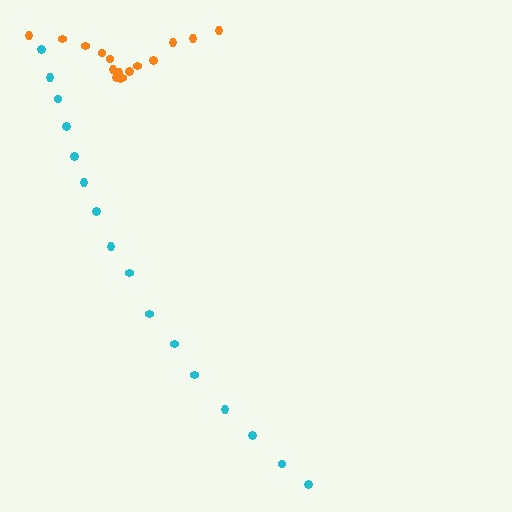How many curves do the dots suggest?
There are 2 distinct paths.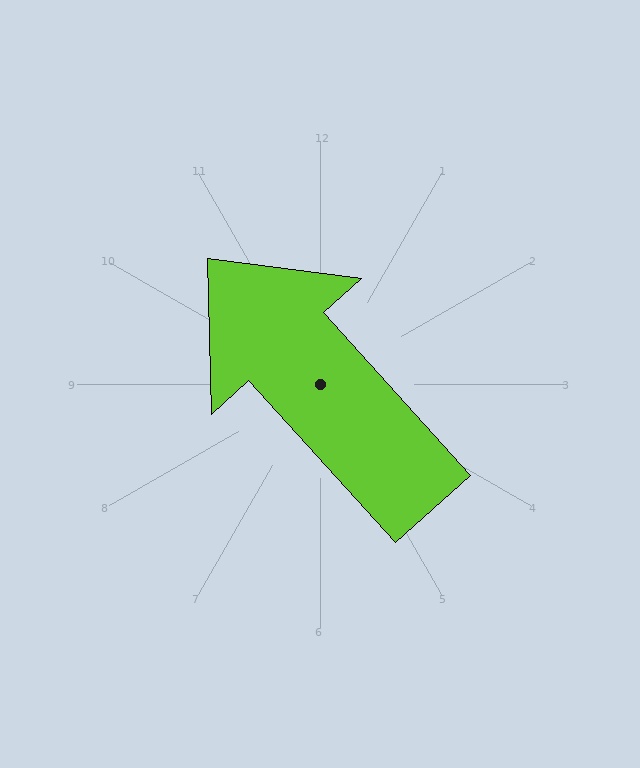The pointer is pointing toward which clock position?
Roughly 11 o'clock.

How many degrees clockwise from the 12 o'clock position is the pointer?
Approximately 318 degrees.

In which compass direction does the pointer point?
Northwest.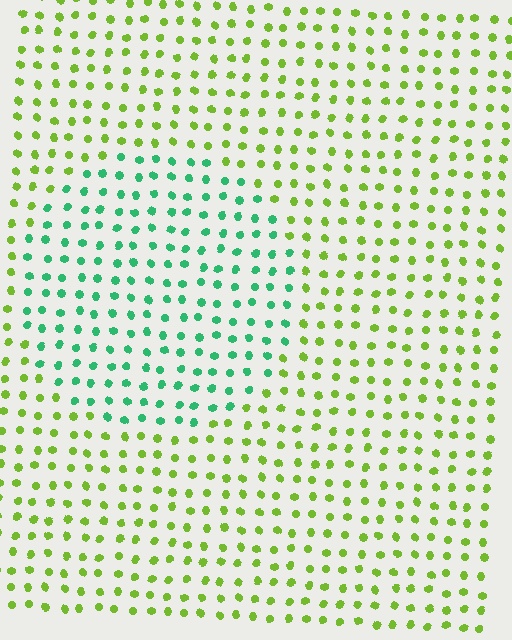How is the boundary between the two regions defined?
The boundary is defined purely by a slight shift in hue (about 57 degrees). Spacing, size, and orientation are identical on both sides.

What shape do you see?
I see a circle.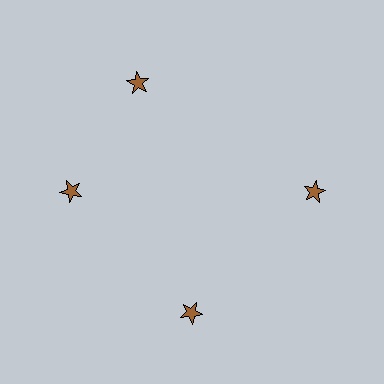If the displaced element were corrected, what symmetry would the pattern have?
It would have 4-fold rotational symmetry — the pattern would map onto itself every 90 degrees.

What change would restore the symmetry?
The symmetry would be restored by rotating it back into even spacing with its neighbors so that all 4 stars sit at equal angles and equal distance from the center.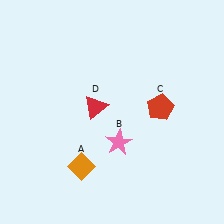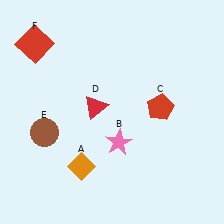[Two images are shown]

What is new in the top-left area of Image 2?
A red square (F) was added in the top-left area of Image 2.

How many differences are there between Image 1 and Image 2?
There are 2 differences between the two images.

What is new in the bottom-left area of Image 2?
A brown circle (E) was added in the bottom-left area of Image 2.